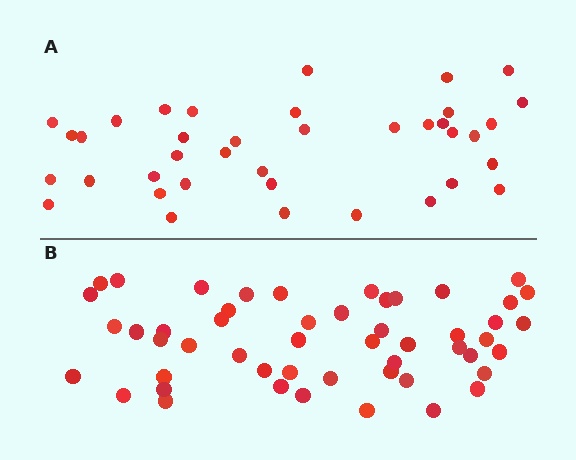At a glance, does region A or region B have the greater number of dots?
Region B (the bottom region) has more dots.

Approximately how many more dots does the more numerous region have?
Region B has approximately 15 more dots than region A.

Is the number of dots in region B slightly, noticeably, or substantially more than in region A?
Region B has noticeably more, but not dramatically so. The ratio is roughly 1.3 to 1.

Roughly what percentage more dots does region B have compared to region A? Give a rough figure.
About 35% more.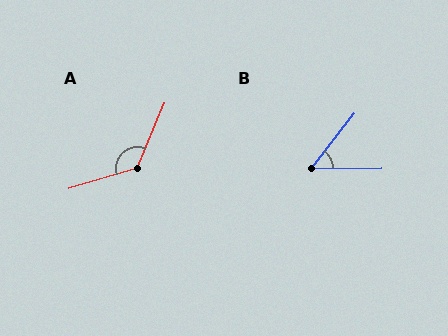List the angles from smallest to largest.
B (52°), A (130°).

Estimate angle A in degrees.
Approximately 130 degrees.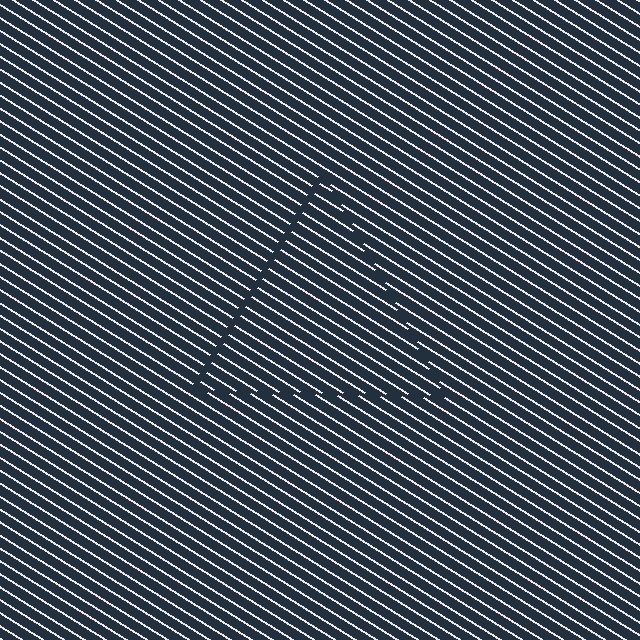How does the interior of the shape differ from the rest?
The interior of the shape contains the same grating, shifted by half a period — the contour is defined by the phase discontinuity where line-ends from the inner and outer gratings abut.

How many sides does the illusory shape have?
3 sides — the line-ends trace a triangle.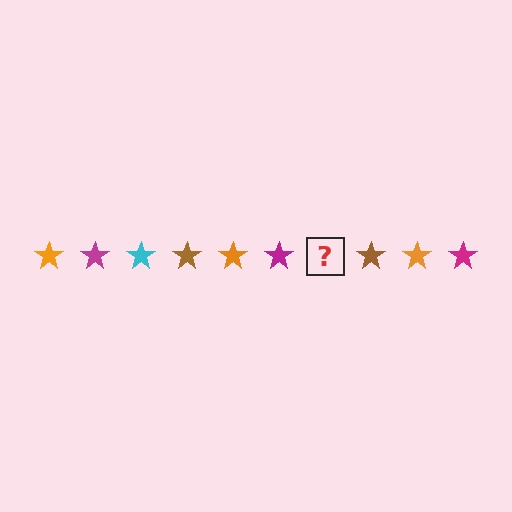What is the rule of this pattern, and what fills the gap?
The rule is that the pattern cycles through orange, magenta, cyan, brown stars. The gap should be filled with a cyan star.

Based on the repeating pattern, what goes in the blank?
The blank should be a cyan star.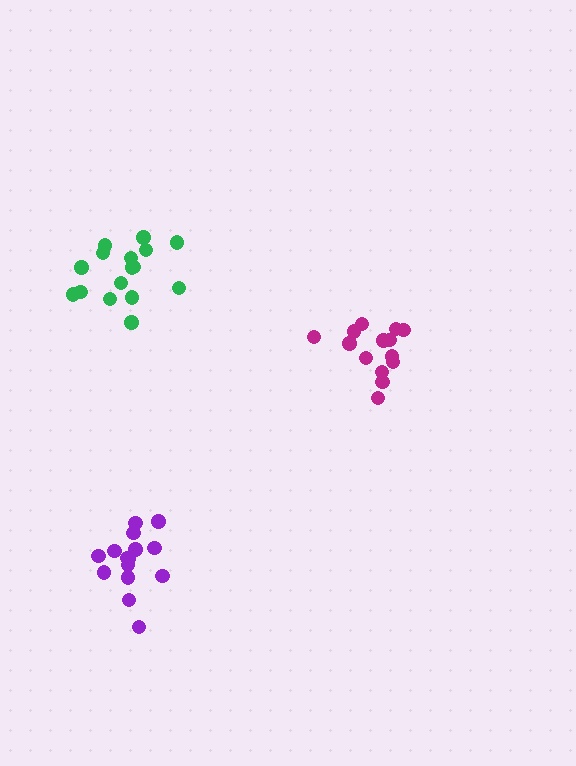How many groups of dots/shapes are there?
There are 3 groups.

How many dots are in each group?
Group 1: 15 dots, Group 2: 14 dots, Group 3: 16 dots (45 total).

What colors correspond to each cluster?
The clusters are colored: purple, magenta, green.